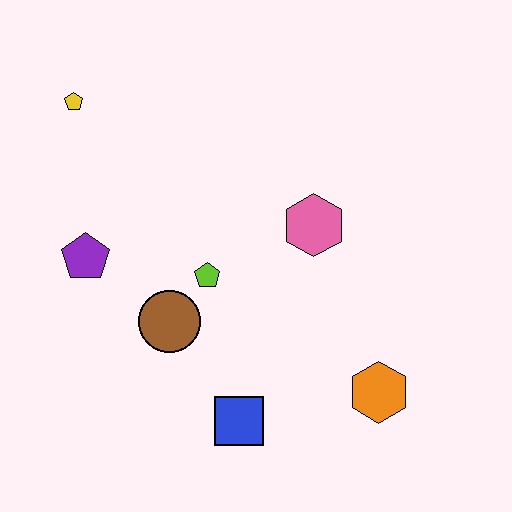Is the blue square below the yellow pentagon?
Yes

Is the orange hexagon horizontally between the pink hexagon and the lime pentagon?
No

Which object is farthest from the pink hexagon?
The yellow pentagon is farthest from the pink hexagon.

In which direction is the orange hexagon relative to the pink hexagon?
The orange hexagon is below the pink hexagon.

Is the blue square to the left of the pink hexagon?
Yes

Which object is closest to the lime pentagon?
The brown circle is closest to the lime pentagon.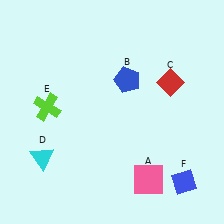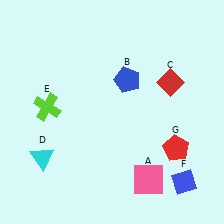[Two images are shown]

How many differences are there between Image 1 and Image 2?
There is 1 difference between the two images.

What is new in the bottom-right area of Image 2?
A red pentagon (G) was added in the bottom-right area of Image 2.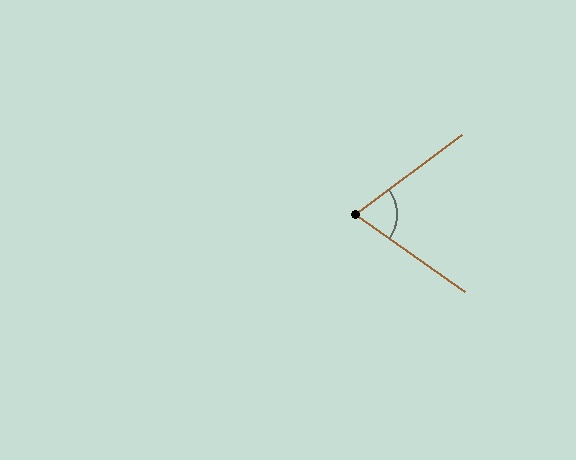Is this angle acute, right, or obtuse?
It is acute.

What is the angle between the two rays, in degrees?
Approximately 72 degrees.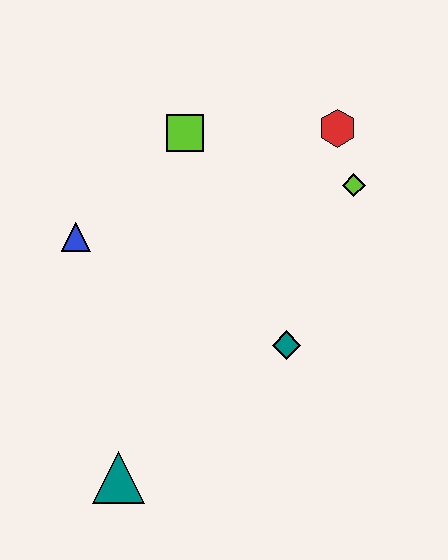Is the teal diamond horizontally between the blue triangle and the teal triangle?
No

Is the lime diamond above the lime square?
No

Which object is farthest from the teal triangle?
The red hexagon is farthest from the teal triangle.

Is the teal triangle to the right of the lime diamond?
No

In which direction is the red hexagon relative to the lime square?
The red hexagon is to the right of the lime square.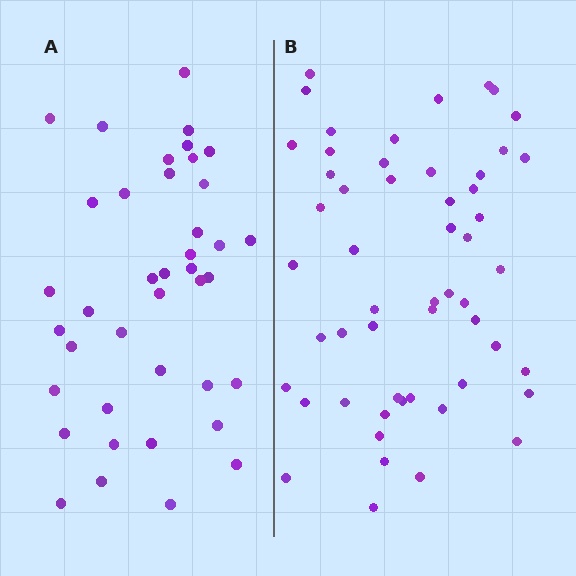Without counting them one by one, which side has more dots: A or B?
Region B (the right region) has more dots.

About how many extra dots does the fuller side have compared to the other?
Region B has approximately 15 more dots than region A.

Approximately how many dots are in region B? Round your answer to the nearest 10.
About 50 dots. (The exact count is 54, which rounds to 50.)